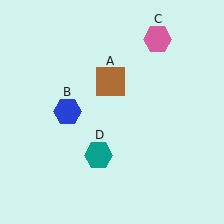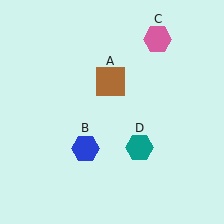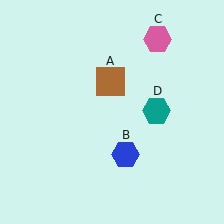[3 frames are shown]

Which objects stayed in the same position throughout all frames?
Brown square (object A) and pink hexagon (object C) remained stationary.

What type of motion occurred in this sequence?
The blue hexagon (object B), teal hexagon (object D) rotated counterclockwise around the center of the scene.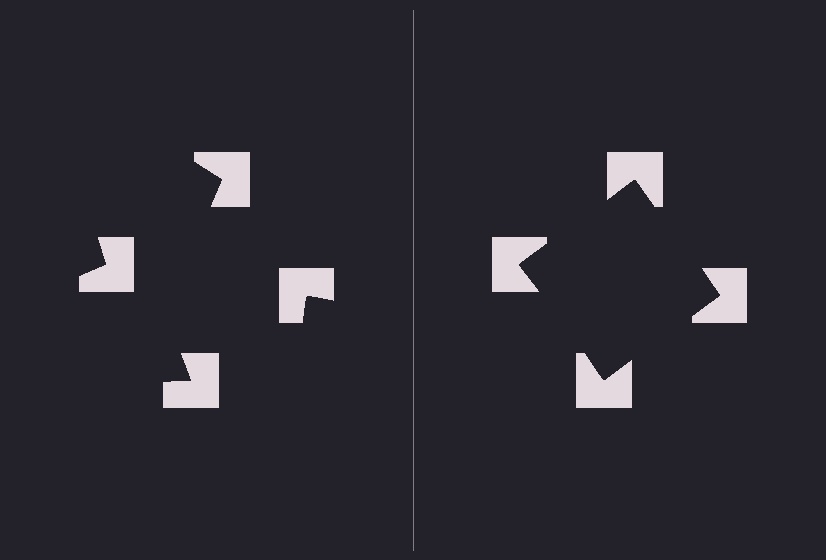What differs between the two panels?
The notched squares are positioned identically on both sides; only the wedge orientations differ. On the right they align to a square; on the left they are misaligned.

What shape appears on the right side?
An illusory square.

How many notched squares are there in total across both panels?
8 — 4 on each side.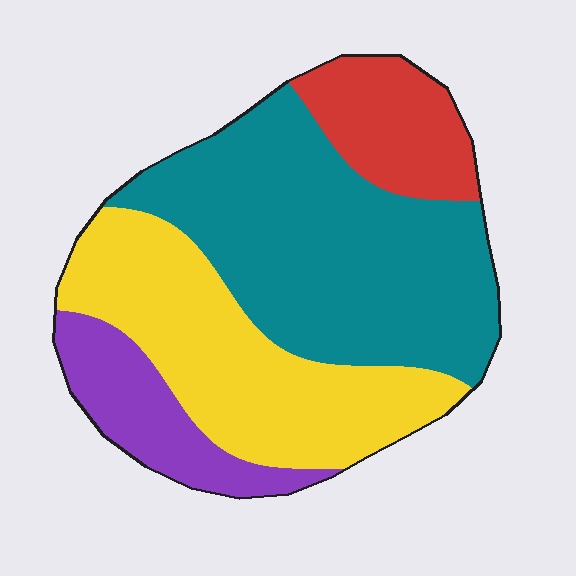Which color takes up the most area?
Teal, at roughly 45%.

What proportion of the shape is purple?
Purple takes up less than a quarter of the shape.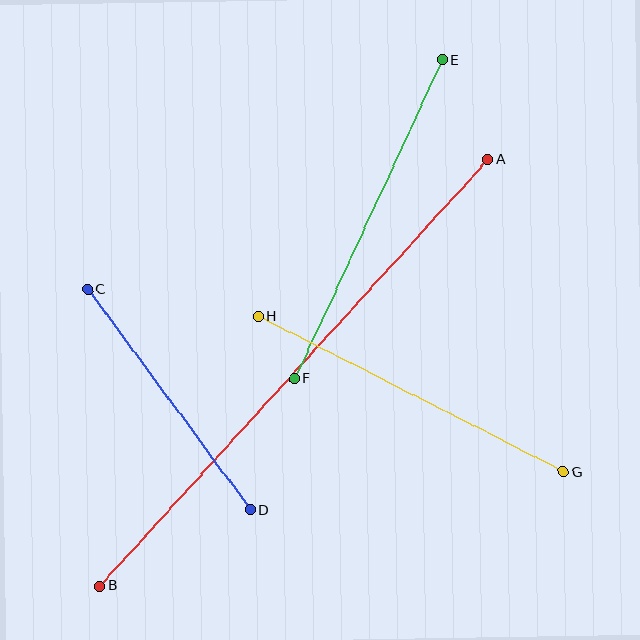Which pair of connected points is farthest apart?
Points A and B are farthest apart.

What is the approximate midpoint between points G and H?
The midpoint is at approximately (411, 394) pixels.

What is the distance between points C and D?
The distance is approximately 275 pixels.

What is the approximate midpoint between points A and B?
The midpoint is at approximately (294, 373) pixels.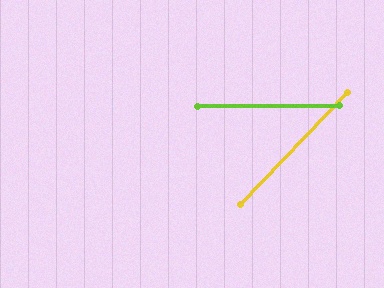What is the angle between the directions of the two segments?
Approximately 46 degrees.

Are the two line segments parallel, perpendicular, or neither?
Neither parallel nor perpendicular — they differ by about 46°.